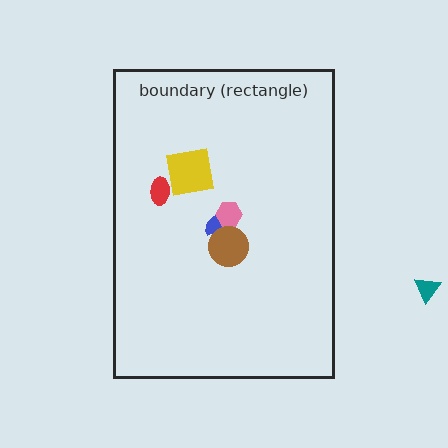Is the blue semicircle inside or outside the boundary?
Inside.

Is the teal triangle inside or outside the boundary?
Outside.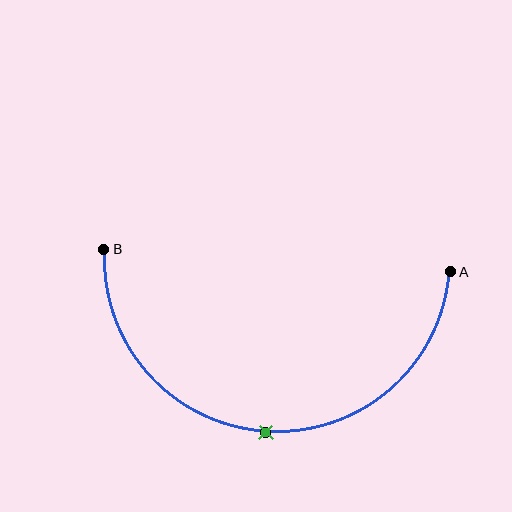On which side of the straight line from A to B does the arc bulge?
The arc bulges below the straight line connecting A and B.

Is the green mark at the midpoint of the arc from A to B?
Yes. The green mark lies on the arc at equal arc-length from both A and B — it is the arc midpoint.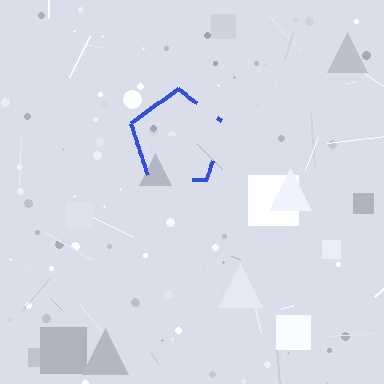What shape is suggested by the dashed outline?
The dashed outline suggests a pentagon.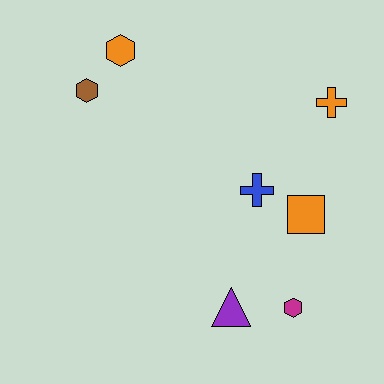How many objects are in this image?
There are 7 objects.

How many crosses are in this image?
There are 2 crosses.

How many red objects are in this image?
There are no red objects.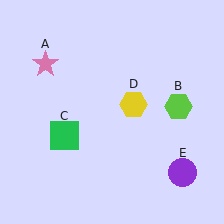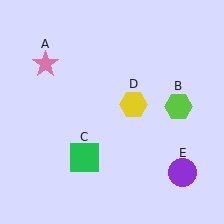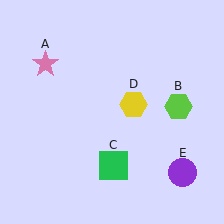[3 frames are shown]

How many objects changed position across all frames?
1 object changed position: green square (object C).